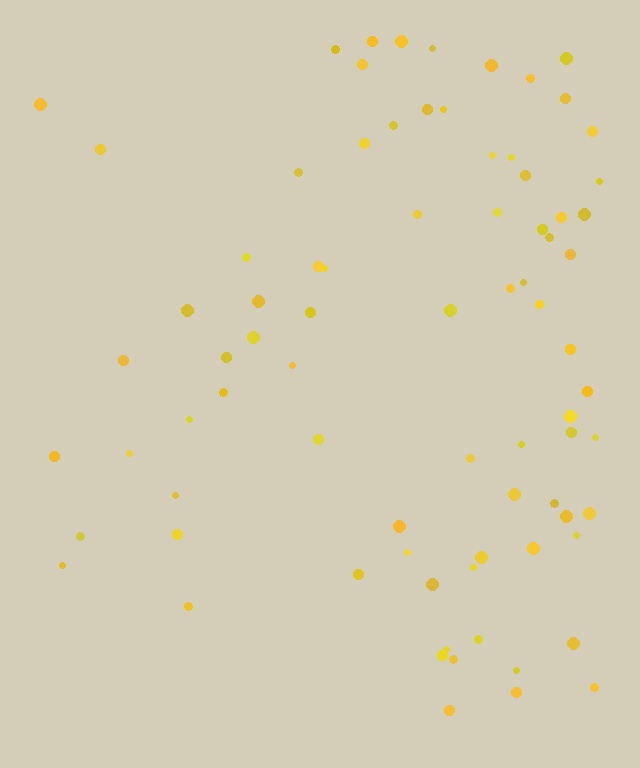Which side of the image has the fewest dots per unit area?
The left.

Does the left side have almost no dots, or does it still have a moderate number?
Still a moderate number, just noticeably fewer than the right.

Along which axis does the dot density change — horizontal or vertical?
Horizontal.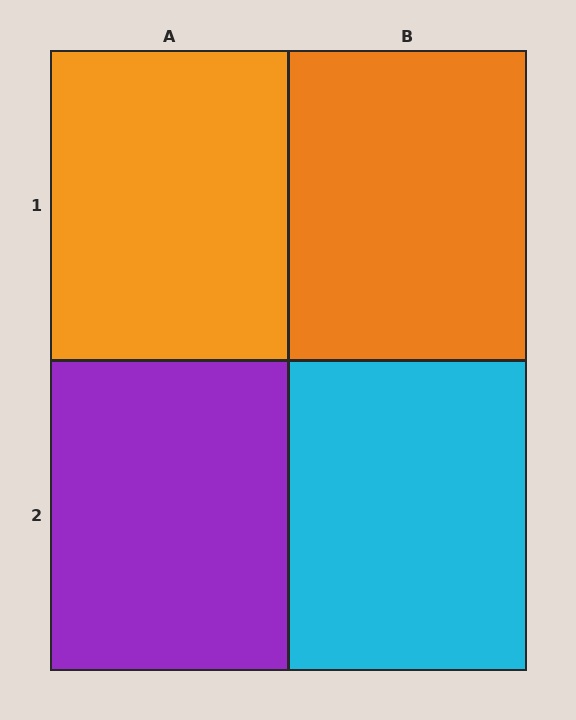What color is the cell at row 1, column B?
Orange.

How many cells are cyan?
1 cell is cyan.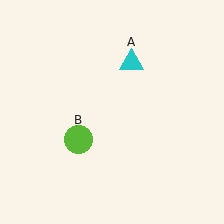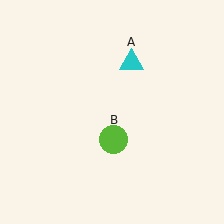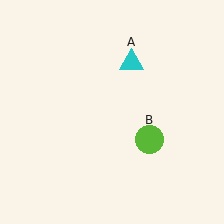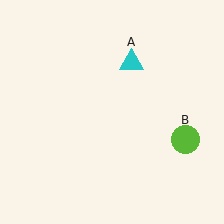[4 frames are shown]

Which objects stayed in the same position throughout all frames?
Cyan triangle (object A) remained stationary.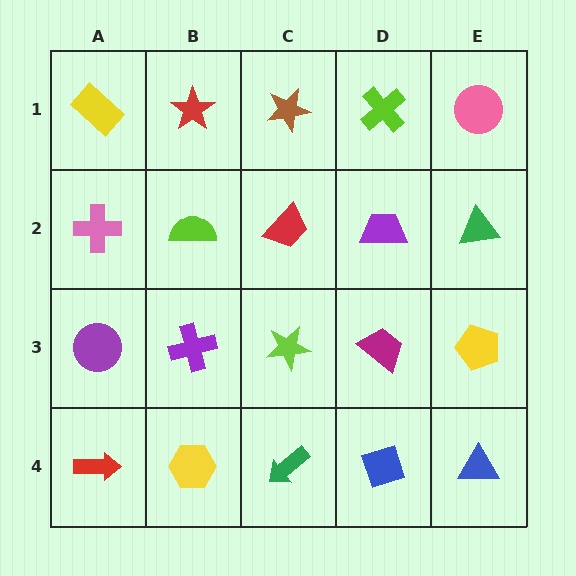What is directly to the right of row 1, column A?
A red star.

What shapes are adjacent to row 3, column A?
A pink cross (row 2, column A), a red arrow (row 4, column A), a purple cross (row 3, column B).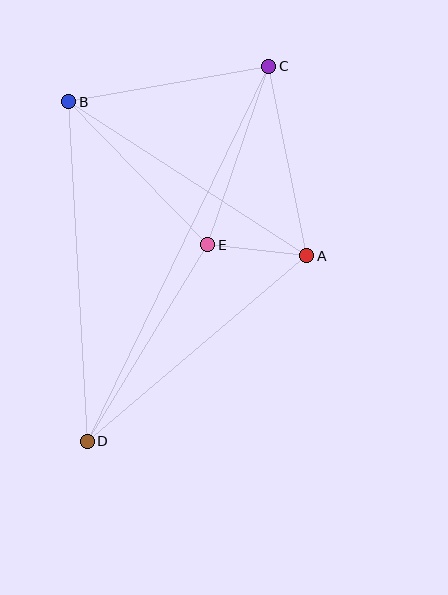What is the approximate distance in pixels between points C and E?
The distance between C and E is approximately 189 pixels.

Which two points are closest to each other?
Points A and E are closest to each other.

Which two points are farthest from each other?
Points C and D are farthest from each other.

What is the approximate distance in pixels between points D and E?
The distance between D and E is approximately 231 pixels.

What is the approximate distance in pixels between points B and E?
The distance between B and E is approximately 199 pixels.